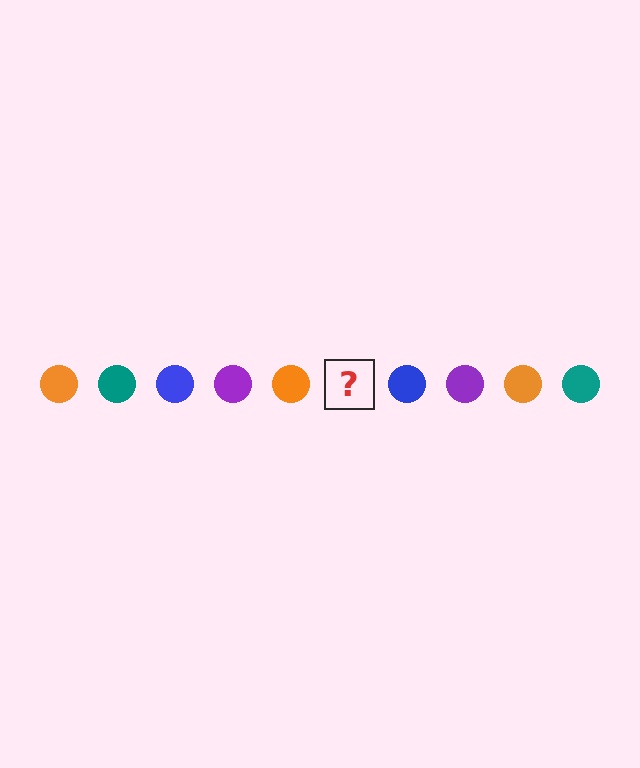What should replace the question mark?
The question mark should be replaced with a teal circle.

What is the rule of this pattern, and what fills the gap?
The rule is that the pattern cycles through orange, teal, blue, purple circles. The gap should be filled with a teal circle.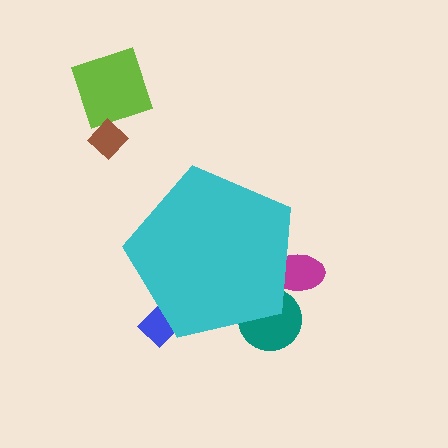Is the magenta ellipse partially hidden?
Yes, the magenta ellipse is partially hidden behind the cyan pentagon.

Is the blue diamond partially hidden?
Yes, the blue diamond is partially hidden behind the cyan pentagon.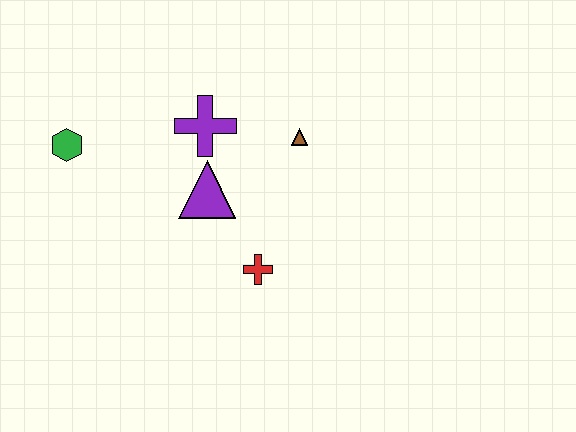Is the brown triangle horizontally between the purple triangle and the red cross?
No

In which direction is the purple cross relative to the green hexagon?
The purple cross is to the right of the green hexagon.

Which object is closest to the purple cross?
The purple triangle is closest to the purple cross.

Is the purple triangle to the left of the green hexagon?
No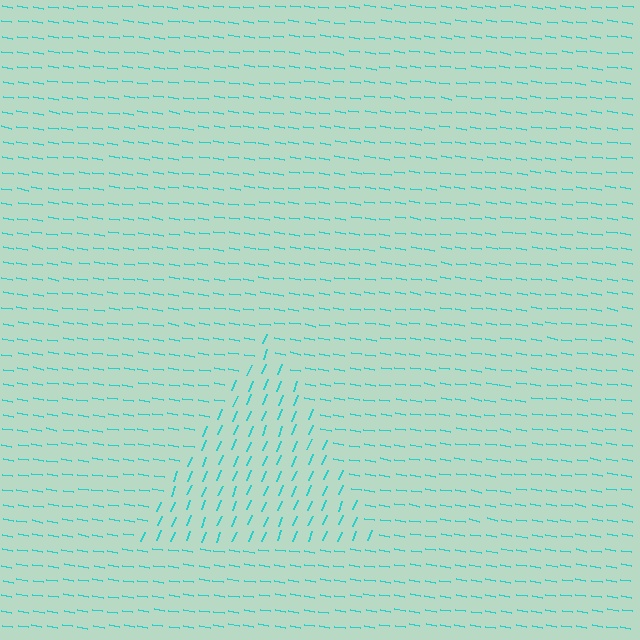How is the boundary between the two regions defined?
The boundary is defined purely by a change in line orientation (approximately 77 degrees difference). All lines are the same color and thickness.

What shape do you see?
I see a triangle.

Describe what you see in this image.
The image is filled with small cyan line segments. A triangle region in the image has lines oriented differently from the surrounding lines, creating a visible texture boundary.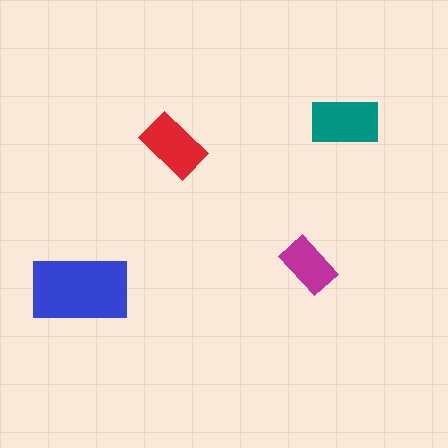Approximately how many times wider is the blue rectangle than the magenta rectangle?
About 1.5 times wider.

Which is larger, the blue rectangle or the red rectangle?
The blue one.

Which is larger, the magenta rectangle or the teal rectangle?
The teal one.